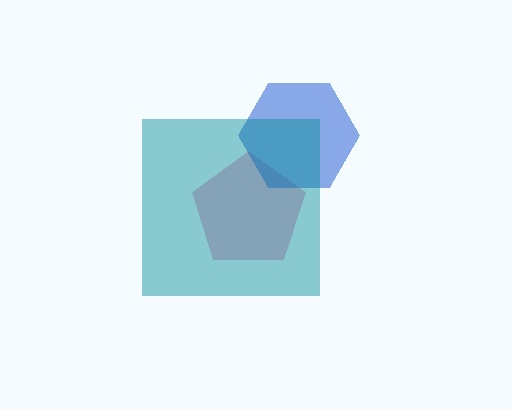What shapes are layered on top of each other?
The layered shapes are: a pink pentagon, a blue hexagon, a teal square.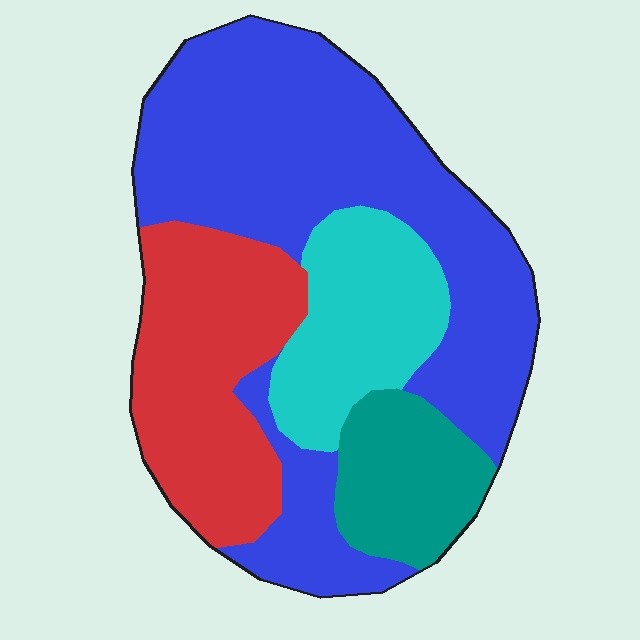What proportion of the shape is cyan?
Cyan takes up about one sixth (1/6) of the shape.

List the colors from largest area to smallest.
From largest to smallest: blue, red, cyan, teal.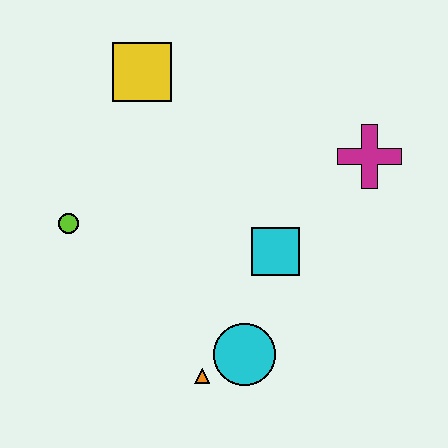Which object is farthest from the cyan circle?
The yellow square is farthest from the cyan circle.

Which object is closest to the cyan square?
The cyan circle is closest to the cyan square.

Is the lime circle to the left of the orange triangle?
Yes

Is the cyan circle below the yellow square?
Yes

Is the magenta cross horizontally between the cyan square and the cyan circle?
No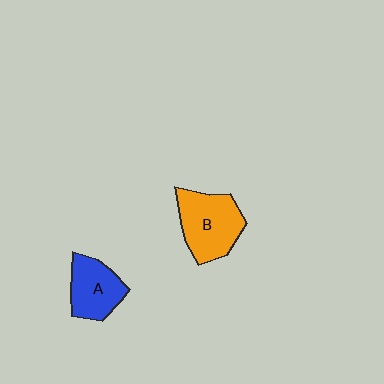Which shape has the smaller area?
Shape A (blue).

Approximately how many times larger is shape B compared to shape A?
Approximately 1.3 times.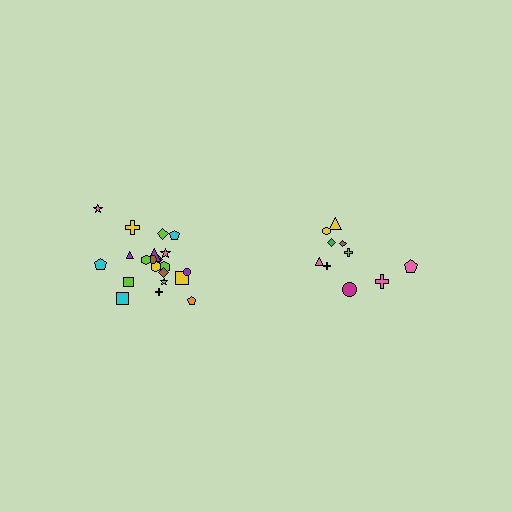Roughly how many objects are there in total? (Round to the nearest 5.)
Roughly 30 objects in total.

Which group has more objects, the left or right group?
The left group.